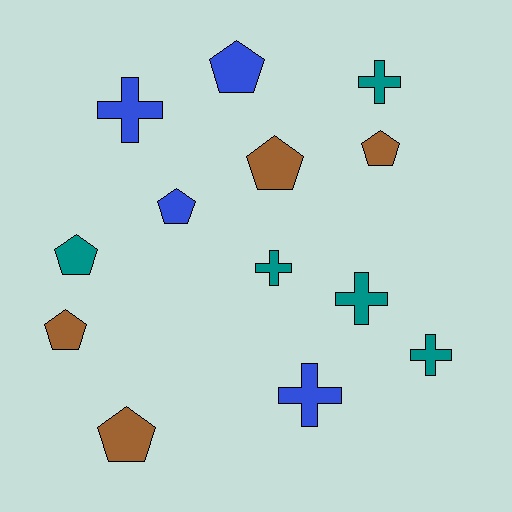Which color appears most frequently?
Teal, with 5 objects.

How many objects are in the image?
There are 13 objects.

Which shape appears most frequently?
Pentagon, with 7 objects.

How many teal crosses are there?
There are 4 teal crosses.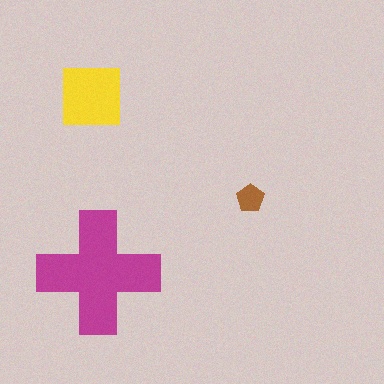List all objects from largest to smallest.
The magenta cross, the yellow square, the brown pentagon.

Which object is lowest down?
The magenta cross is bottommost.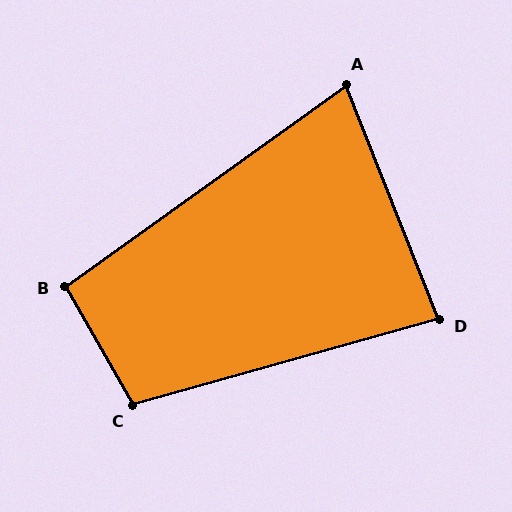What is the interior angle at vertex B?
Approximately 96 degrees (obtuse).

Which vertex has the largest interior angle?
C, at approximately 104 degrees.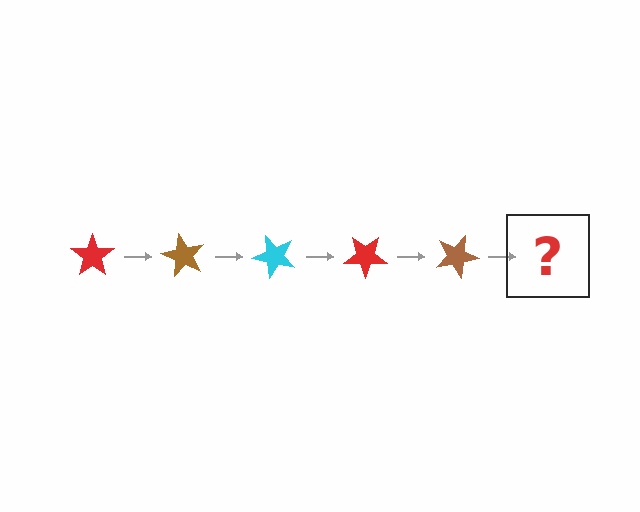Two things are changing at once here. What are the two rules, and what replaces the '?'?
The two rules are that it rotates 60 degrees each step and the color cycles through red, brown, and cyan. The '?' should be a cyan star, rotated 300 degrees from the start.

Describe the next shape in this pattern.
It should be a cyan star, rotated 300 degrees from the start.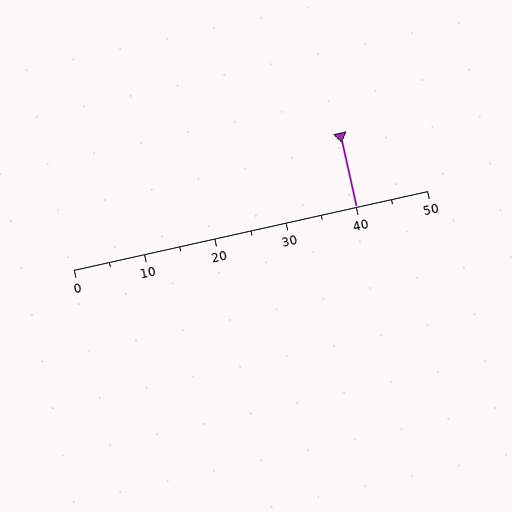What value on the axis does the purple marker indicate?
The marker indicates approximately 40.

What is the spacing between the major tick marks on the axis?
The major ticks are spaced 10 apart.